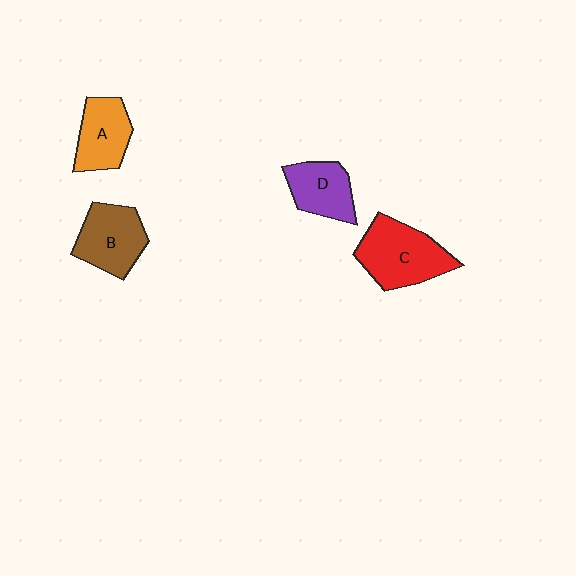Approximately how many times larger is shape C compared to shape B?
Approximately 1.2 times.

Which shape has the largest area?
Shape C (red).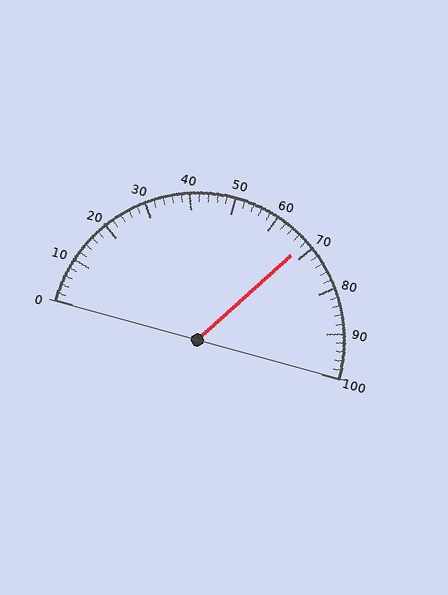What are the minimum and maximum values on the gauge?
The gauge ranges from 0 to 100.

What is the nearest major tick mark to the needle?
The nearest major tick mark is 70.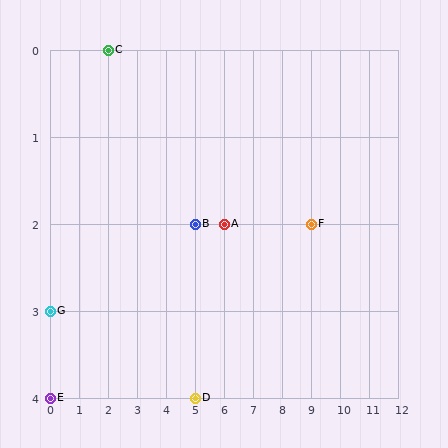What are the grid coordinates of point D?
Point D is at grid coordinates (5, 4).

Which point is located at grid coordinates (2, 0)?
Point C is at (2, 0).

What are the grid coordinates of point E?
Point E is at grid coordinates (0, 4).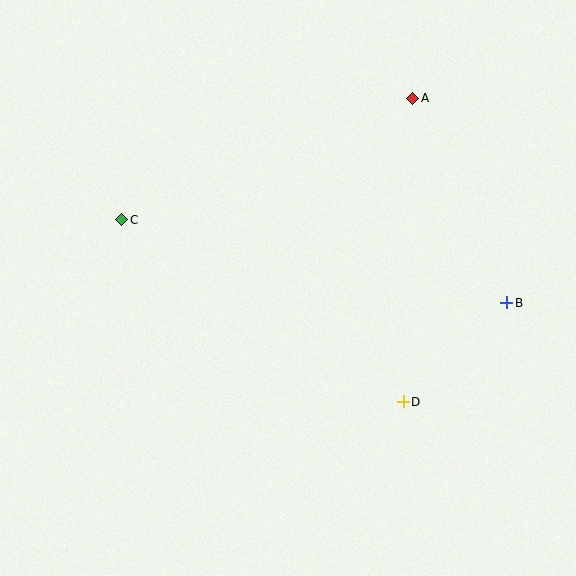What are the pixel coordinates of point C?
Point C is at (122, 220).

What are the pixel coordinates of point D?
Point D is at (403, 402).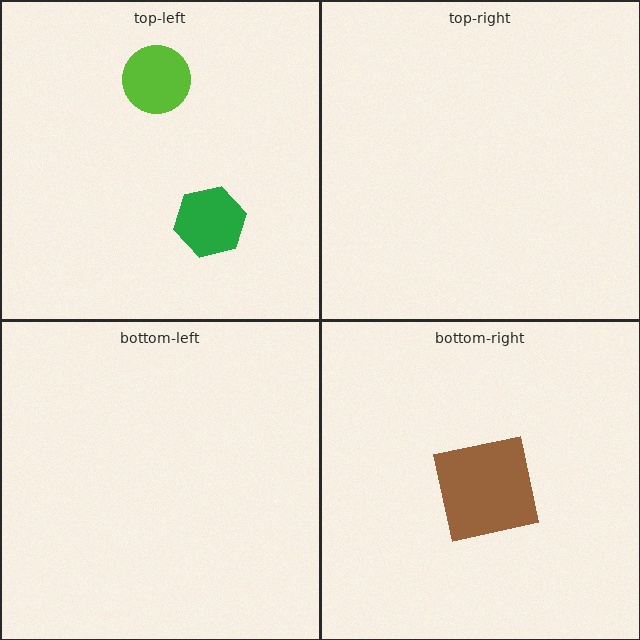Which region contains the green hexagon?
The top-left region.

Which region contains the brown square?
The bottom-right region.